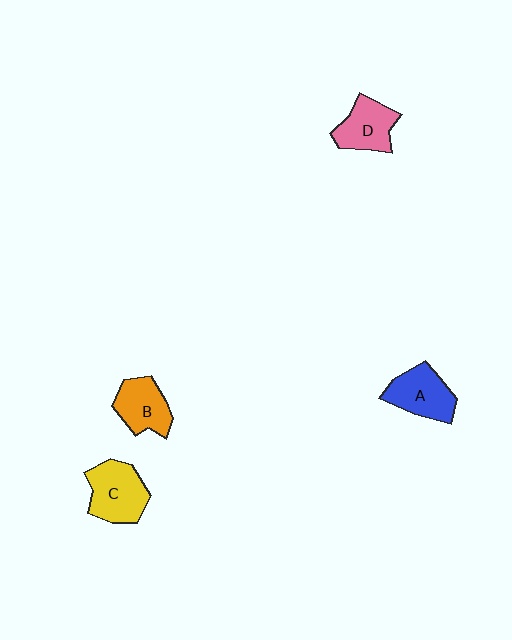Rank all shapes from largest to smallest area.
From largest to smallest: C (yellow), A (blue), D (pink), B (orange).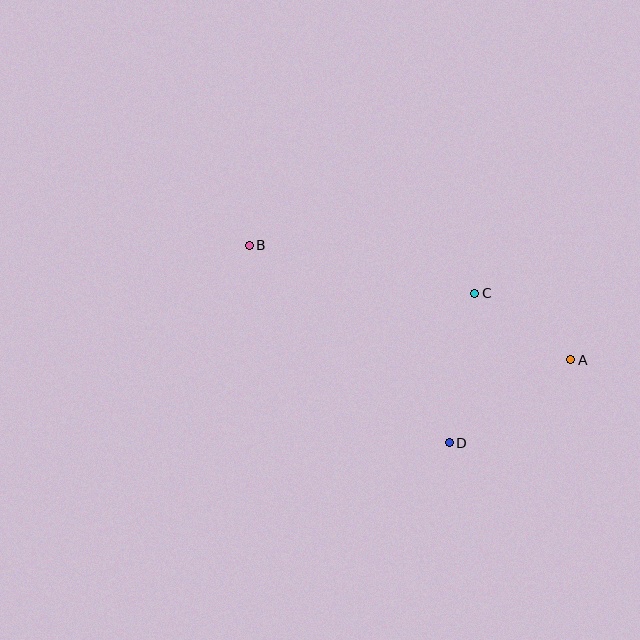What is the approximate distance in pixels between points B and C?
The distance between B and C is approximately 230 pixels.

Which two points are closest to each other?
Points A and C are closest to each other.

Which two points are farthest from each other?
Points A and B are farthest from each other.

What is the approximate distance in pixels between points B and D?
The distance between B and D is approximately 281 pixels.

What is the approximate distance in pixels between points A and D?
The distance between A and D is approximately 147 pixels.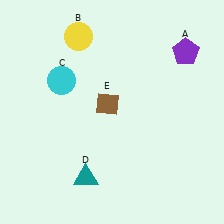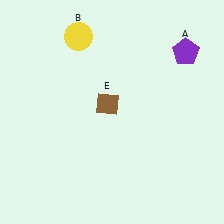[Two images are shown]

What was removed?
The teal triangle (D), the cyan circle (C) were removed in Image 2.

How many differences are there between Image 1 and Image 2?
There are 2 differences between the two images.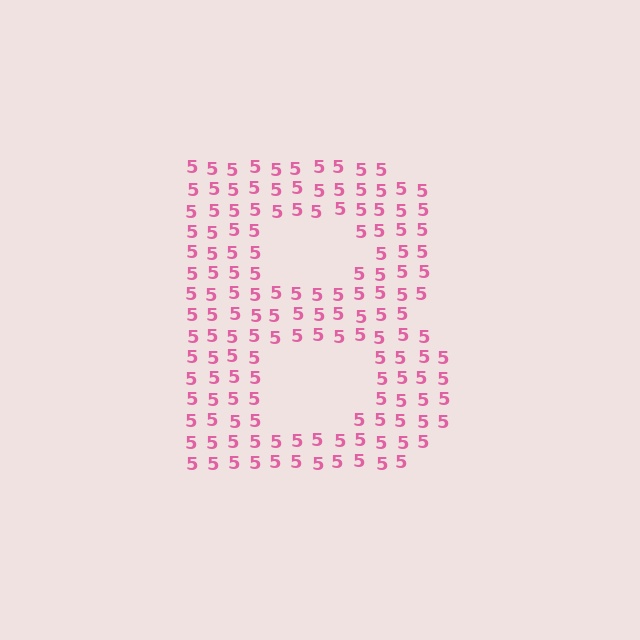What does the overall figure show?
The overall figure shows the letter B.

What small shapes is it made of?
It is made of small digit 5's.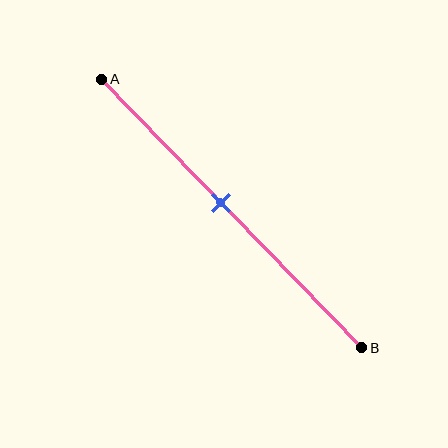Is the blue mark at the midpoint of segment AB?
No, the mark is at about 45% from A, not at the 50% midpoint.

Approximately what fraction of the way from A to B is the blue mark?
The blue mark is approximately 45% of the way from A to B.